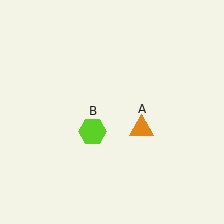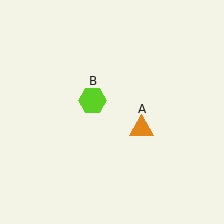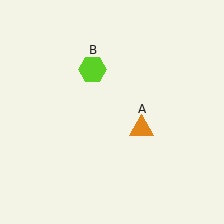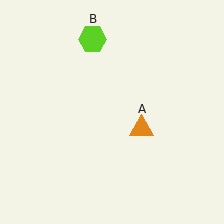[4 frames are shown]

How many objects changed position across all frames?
1 object changed position: lime hexagon (object B).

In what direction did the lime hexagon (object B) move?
The lime hexagon (object B) moved up.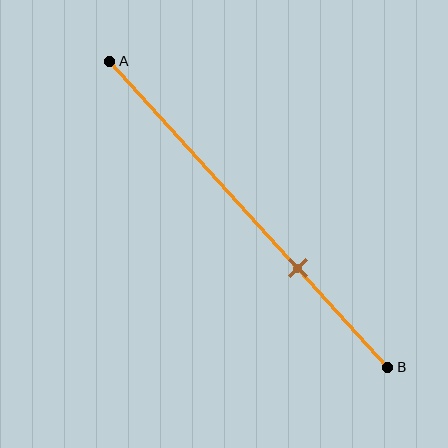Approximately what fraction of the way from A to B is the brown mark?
The brown mark is approximately 70% of the way from A to B.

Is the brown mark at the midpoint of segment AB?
No, the mark is at about 70% from A, not at the 50% midpoint.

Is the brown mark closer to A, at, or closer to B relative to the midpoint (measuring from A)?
The brown mark is closer to point B than the midpoint of segment AB.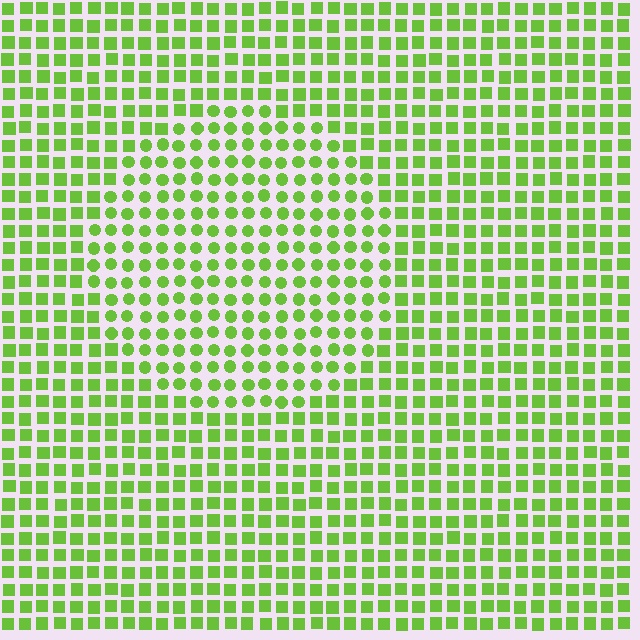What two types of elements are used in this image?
The image uses circles inside the circle region and squares outside it.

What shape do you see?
I see a circle.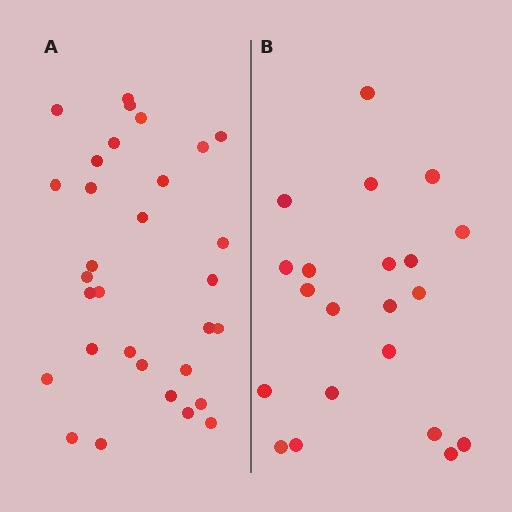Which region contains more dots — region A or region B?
Region A (the left region) has more dots.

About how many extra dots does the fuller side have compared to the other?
Region A has roughly 10 or so more dots than region B.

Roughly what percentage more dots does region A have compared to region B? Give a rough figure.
About 50% more.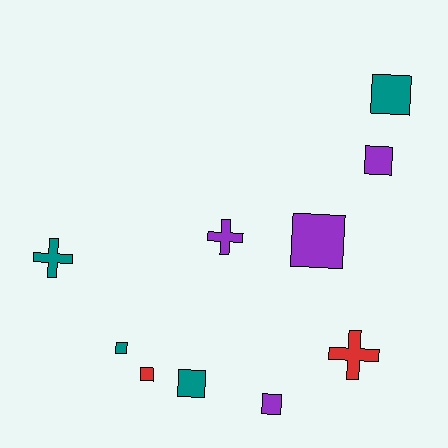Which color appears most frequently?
Teal, with 4 objects.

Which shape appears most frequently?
Square, with 7 objects.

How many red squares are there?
There is 1 red square.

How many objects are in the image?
There are 10 objects.